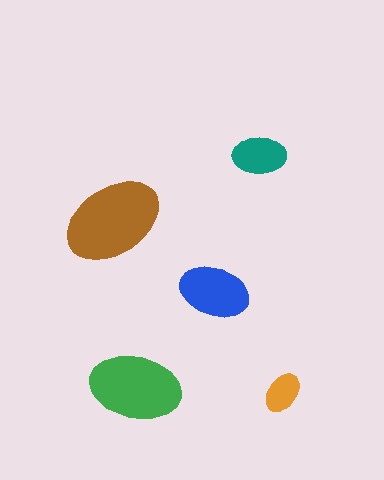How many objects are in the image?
There are 5 objects in the image.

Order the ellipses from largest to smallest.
the brown one, the green one, the blue one, the teal one, the orange one.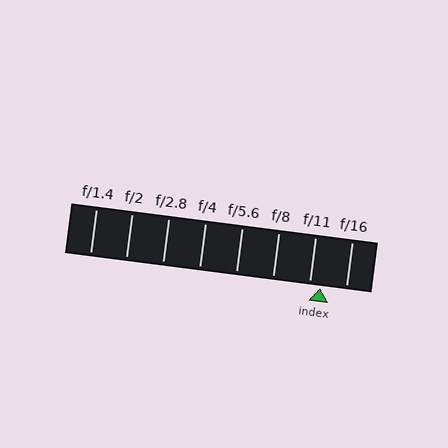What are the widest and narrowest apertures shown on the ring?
The widest aperture shown is f/1.4 and the narrowest is f/16.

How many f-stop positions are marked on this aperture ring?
There are 8 f-stop positions marked.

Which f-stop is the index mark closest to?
The index mark is closest to f/11.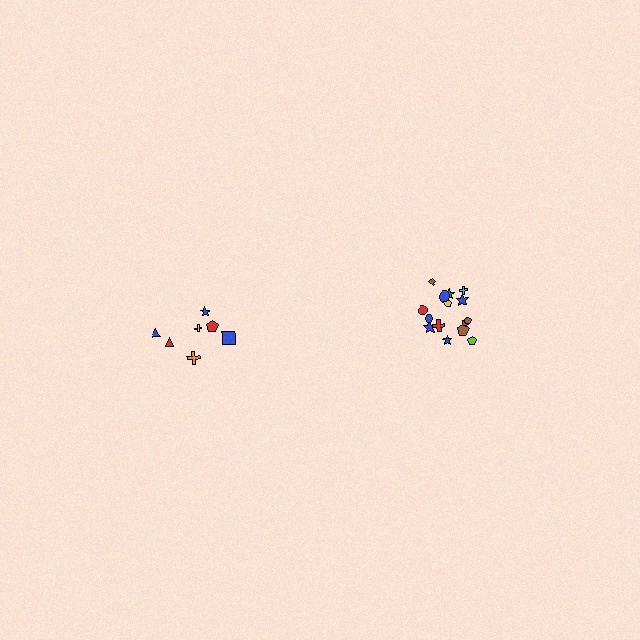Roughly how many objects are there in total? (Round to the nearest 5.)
Roughly 20 objects in total.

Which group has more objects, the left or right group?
The right group.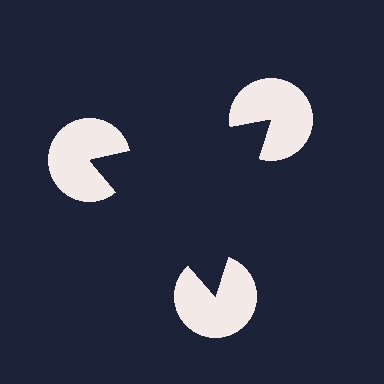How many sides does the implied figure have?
3 sides.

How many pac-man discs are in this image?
There are 3 — one at each vertex of the illusory triangle.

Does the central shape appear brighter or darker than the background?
It typically appears slightly darker than the background, even though no actual brightness change is drawn.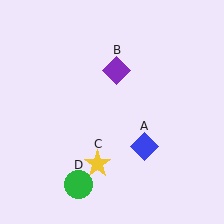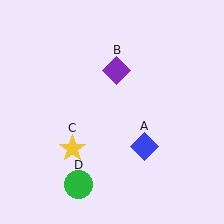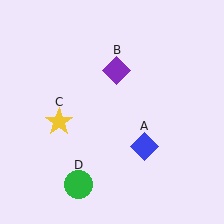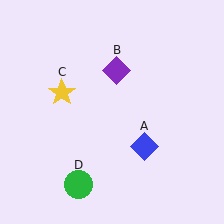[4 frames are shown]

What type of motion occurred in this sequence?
The yellow star (object C) rotated clockwise around the center of the scene.